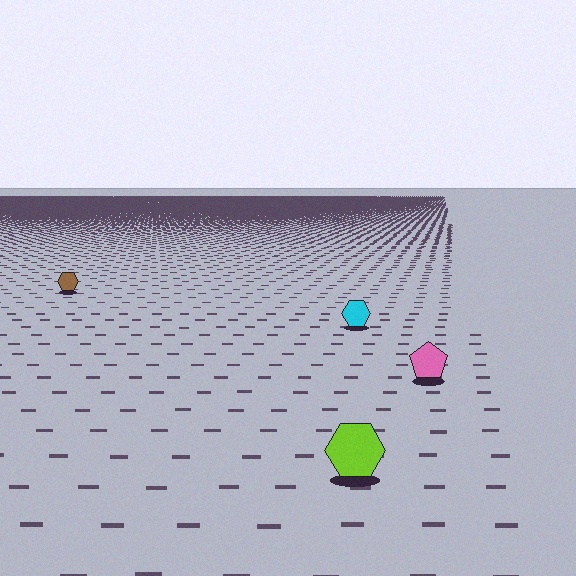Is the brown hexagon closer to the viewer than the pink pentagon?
No. The pink pentagon is closer — you can tell from the texture gradient: the ground texture is coarser near it.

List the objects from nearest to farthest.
From nearest to farthest: the lime hexagon, the pink pentagon, the cyan hexagon, the brown hexagon.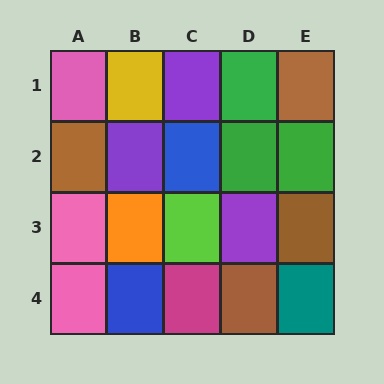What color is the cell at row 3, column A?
Pink.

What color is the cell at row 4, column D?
Brown.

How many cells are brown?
4 cells are brown.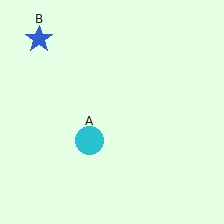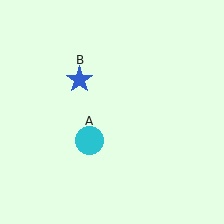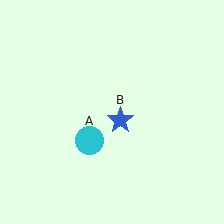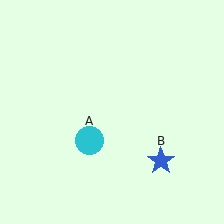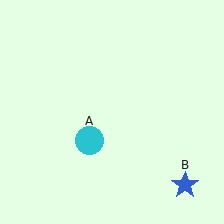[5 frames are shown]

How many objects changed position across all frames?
1 object changed position: blue star (object B).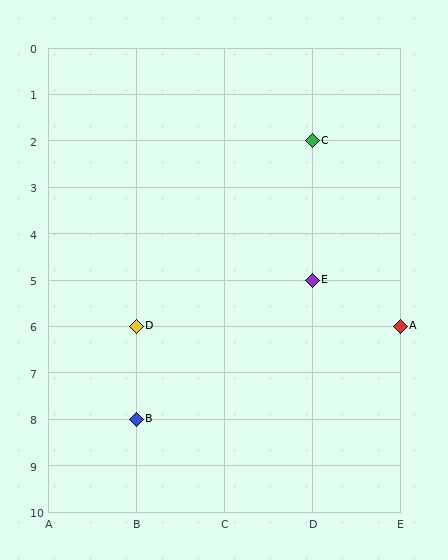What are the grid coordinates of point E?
Point E is at grid coordinates (D, 5).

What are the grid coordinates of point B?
Point B is at grid coordinates (B, 8).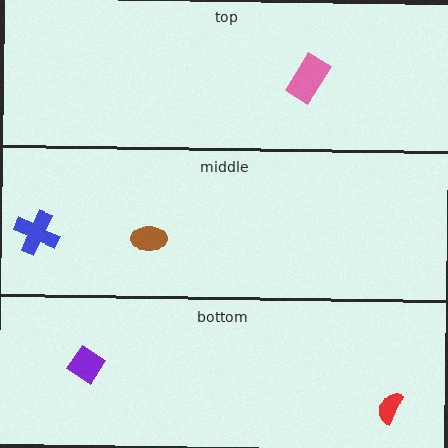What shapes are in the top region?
The pink rectangle.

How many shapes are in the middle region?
2.